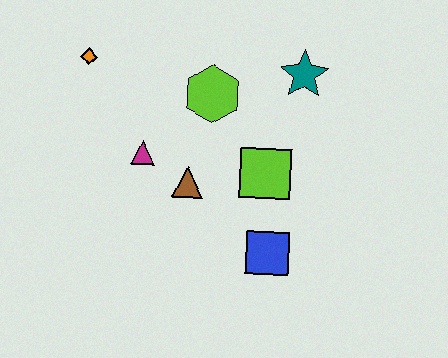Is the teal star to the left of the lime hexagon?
No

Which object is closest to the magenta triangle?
The brown triangle is closest to the magenta triangle.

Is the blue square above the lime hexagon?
No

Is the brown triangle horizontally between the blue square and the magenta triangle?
Yes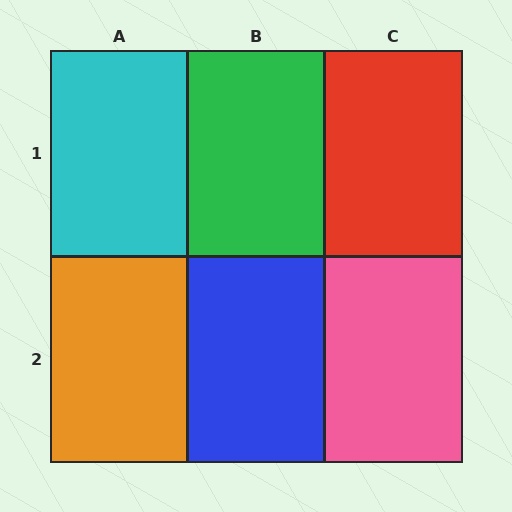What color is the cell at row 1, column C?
Red.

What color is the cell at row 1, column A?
Cyan.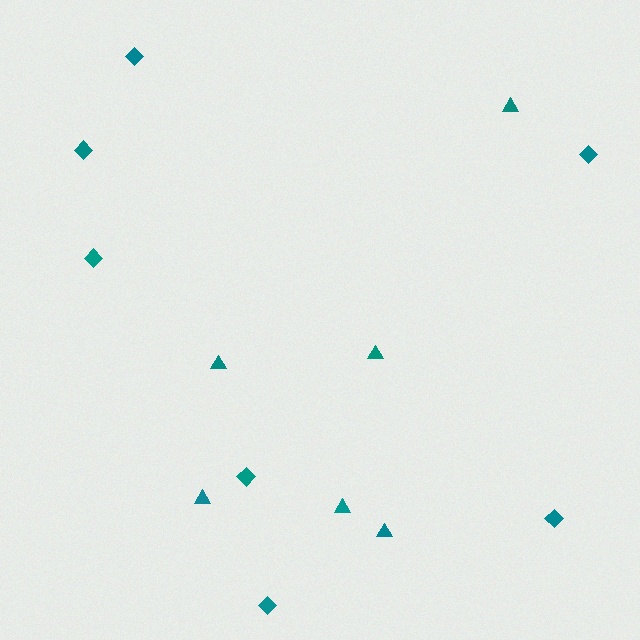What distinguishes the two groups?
There are 2 groups: one group of triangles (6) and one group of diamonds (7).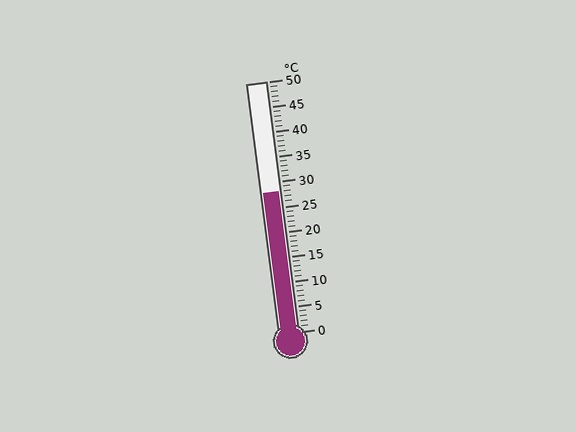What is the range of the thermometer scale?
The thermometer scale ranges from 0°C to 50°C.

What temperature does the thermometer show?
The thermometer shows approximately 28°C.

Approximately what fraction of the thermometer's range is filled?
The thermometer is filled to approximately 55% of its range.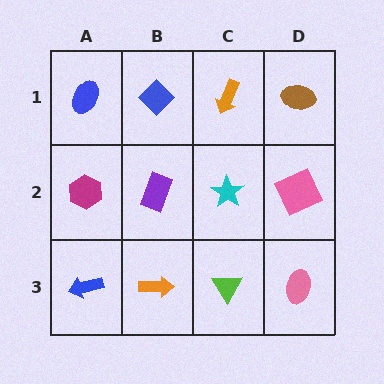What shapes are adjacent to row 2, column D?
A brown ellipse (row 1, column D), a pink ellipse (row 3, column D), a cyan star (row 2, column C).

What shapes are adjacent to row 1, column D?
A pink square (row 2, column D), an orange arrow (row 1, column C).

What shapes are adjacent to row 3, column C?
A cyan star (row 2, column C), an orange arrow (row 3, column B), a pink ellipse (row 3, column D).